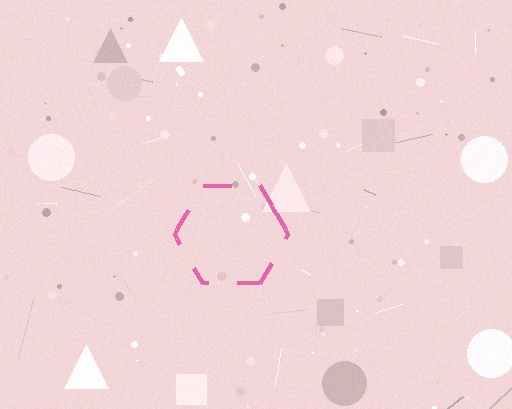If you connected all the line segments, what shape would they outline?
They would outline a hexagon.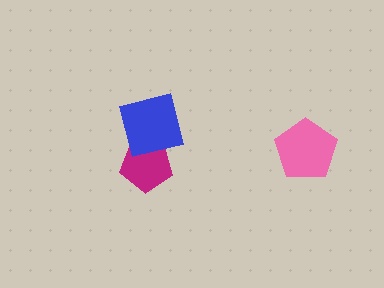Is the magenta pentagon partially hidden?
Yes, it is partially covered by another shape.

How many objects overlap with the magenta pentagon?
1 object overlaps with the magenta pentagon.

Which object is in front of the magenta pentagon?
The blue square is in front of the magenta pentagon.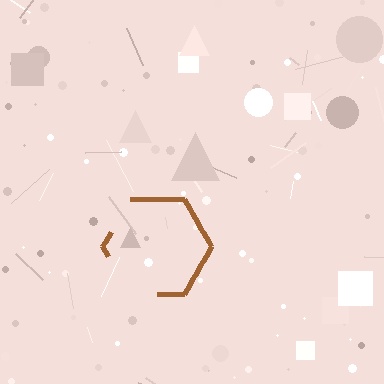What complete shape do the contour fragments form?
The contour fragments form a hexagon.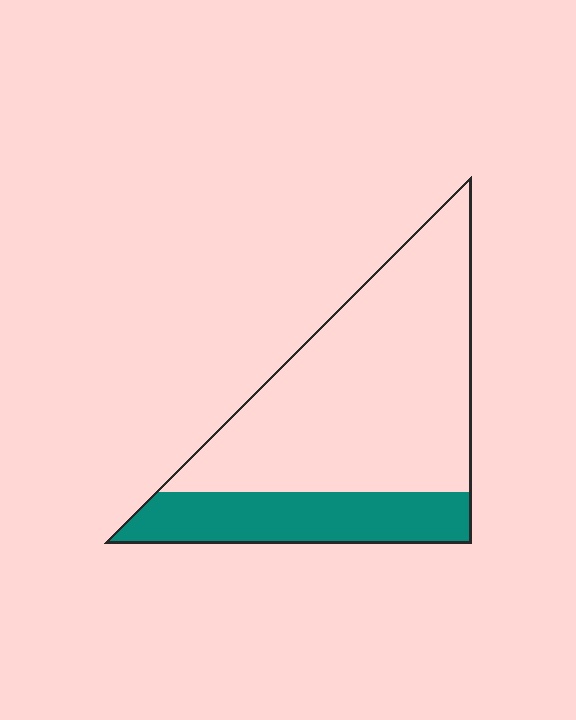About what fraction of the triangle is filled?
About one quarter (1/4).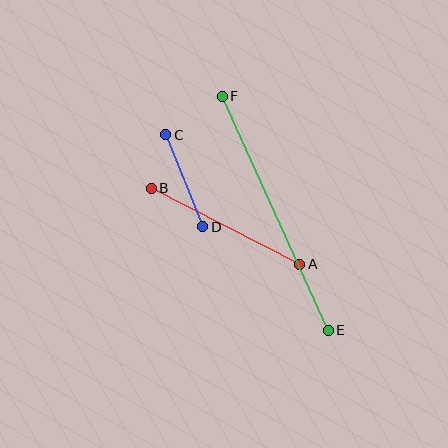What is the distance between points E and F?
The distance is approximately 257 pixels.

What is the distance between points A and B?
The distance is approximately 167 pixels.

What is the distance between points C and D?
The distance is approximately 99 pixels.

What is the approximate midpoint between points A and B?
The midpoint is at approximately (225, 226) pixels.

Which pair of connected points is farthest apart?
Points E and F are farthest apart.